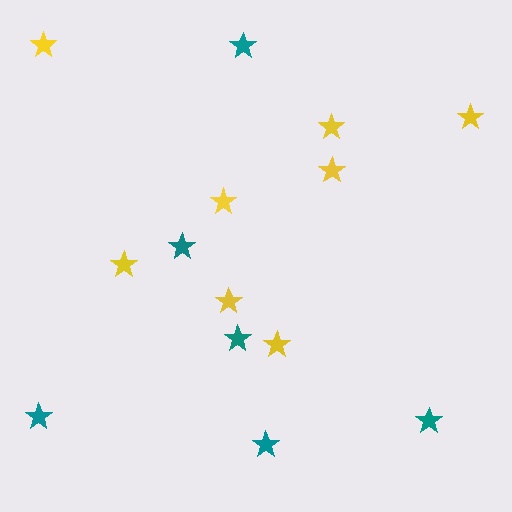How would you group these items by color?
There are 2 groups: one group of teal stars (6) and one group of yellow stars (8).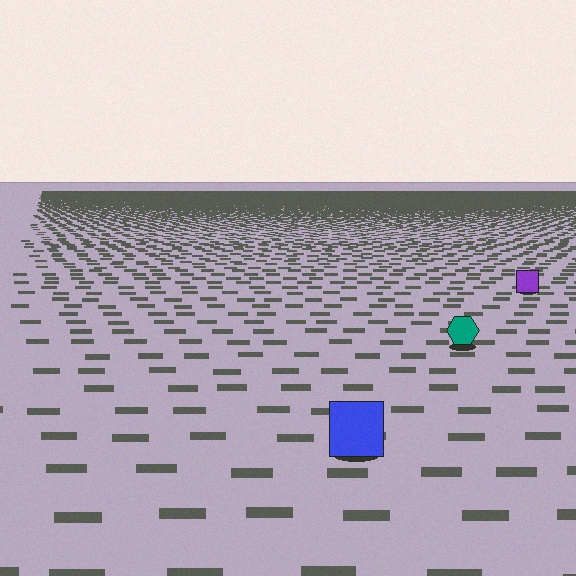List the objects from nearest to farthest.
From nearest to farthest: the blue square, the teal hexagon, the purple square.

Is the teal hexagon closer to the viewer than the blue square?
No. The blue square is closer — you can tell from the texture gradient: the ground texture is coarser near it.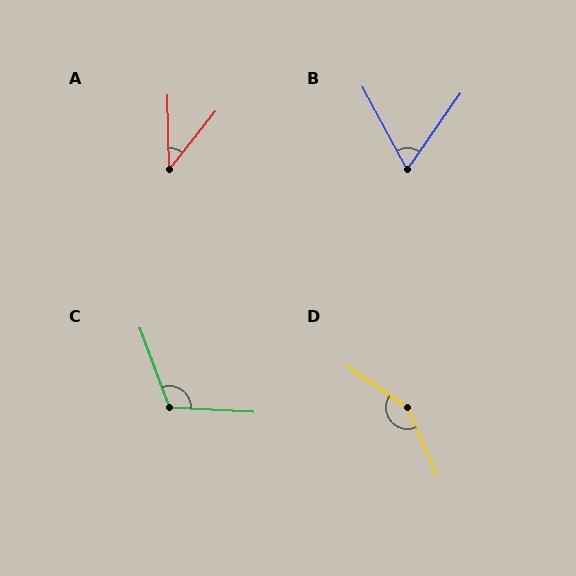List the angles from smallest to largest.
A (39°), B (63°), C (113°), D (148°).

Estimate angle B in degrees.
Approximately 63 degrees.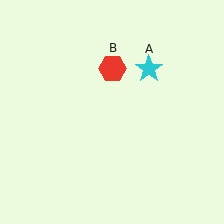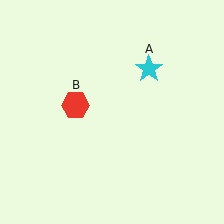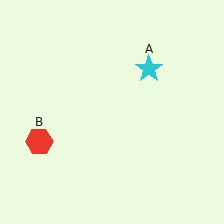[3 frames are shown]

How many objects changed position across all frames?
1 object changed position: red hexagon (object B).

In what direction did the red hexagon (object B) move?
The red hexagon (object B) moved down and to the left.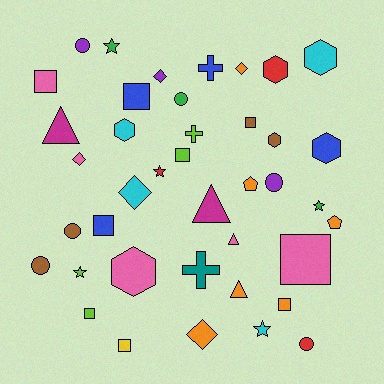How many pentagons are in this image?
There are 2 pentagons.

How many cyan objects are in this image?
There are 4 cyan objects.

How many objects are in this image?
There are 40 objects.